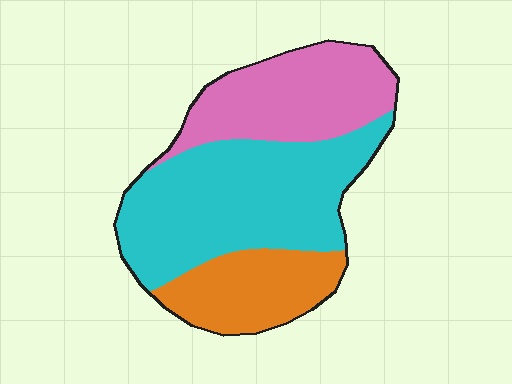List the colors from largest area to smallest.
From largest to smallest: cyan, pink, orange.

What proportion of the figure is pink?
Pink covers around 30% of the figure.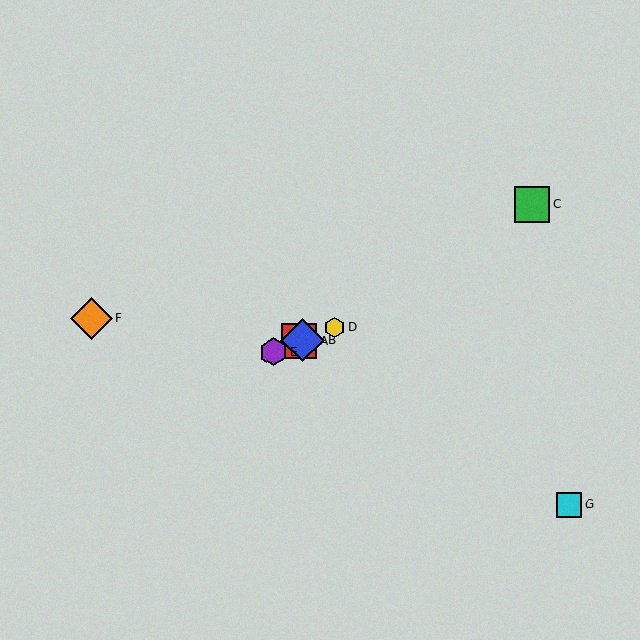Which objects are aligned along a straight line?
Objects A, B, D, E are aligned along a straight line.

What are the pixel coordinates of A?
Object A is at (300, 342).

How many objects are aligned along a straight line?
4 objects (A, B, D, E) are aligned along a straight line.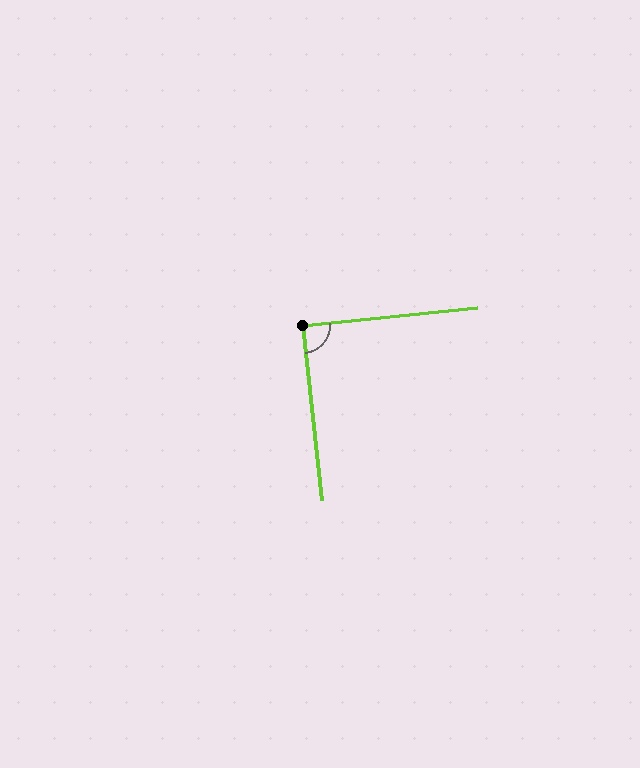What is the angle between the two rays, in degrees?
Approximately 90 degrees.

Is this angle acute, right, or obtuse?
It is approximately a right angle.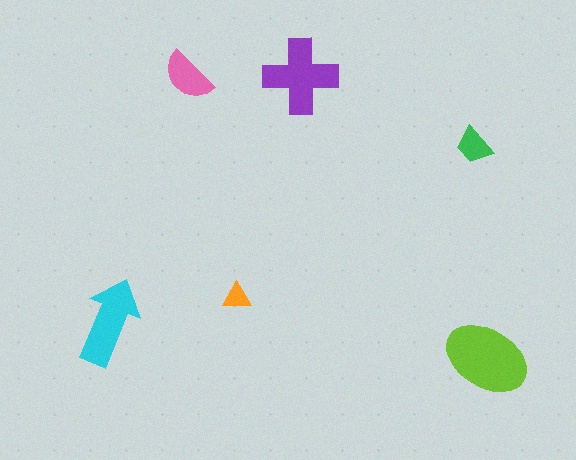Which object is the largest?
The lime ellipse.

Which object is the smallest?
The orange triangle.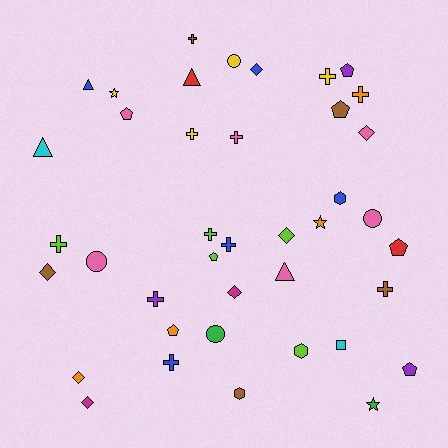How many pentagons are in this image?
There are 7 pentagons.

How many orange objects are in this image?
There are 4 orange objects.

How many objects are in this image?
There are 40 objects.